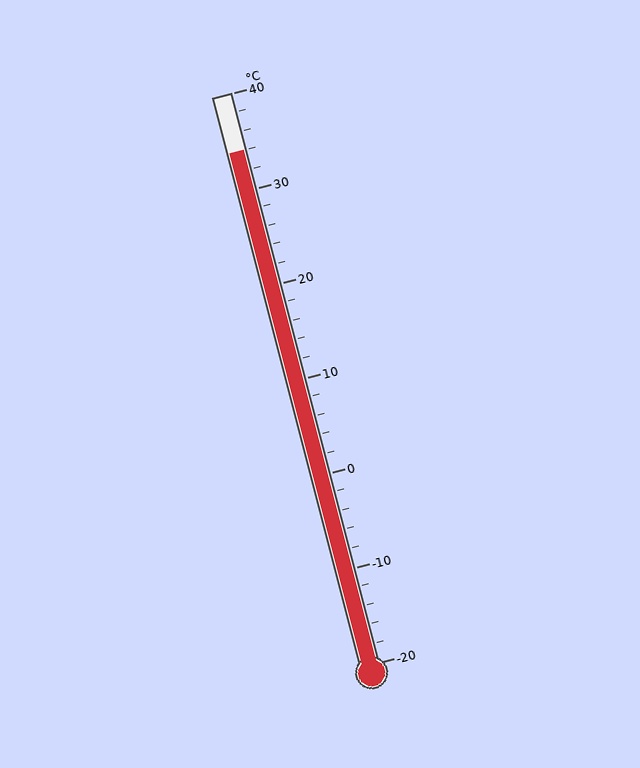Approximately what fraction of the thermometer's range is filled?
The thermometer is filled to approximately 90% of its range.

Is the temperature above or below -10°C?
The temperature is above -10°C.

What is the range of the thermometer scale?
The thermometer scale ranges from -20°C to 40°C.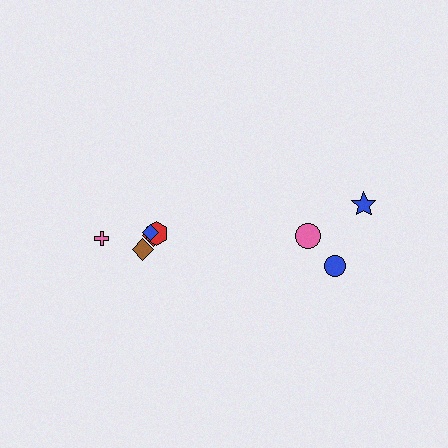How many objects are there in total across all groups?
There are 8 objects.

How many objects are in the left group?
There are 5 objects.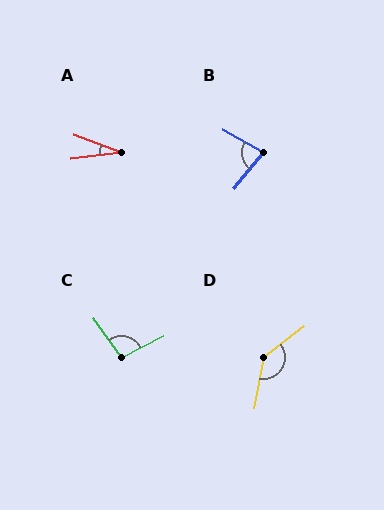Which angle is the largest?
D, at approximately 138 degrees.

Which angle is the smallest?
A, at approximately 28 degrees.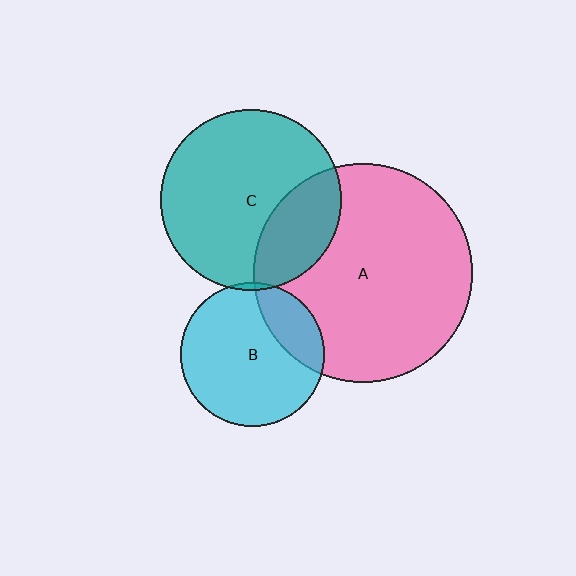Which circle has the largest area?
Circle A (pink).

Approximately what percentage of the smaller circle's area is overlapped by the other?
Approximately 20%.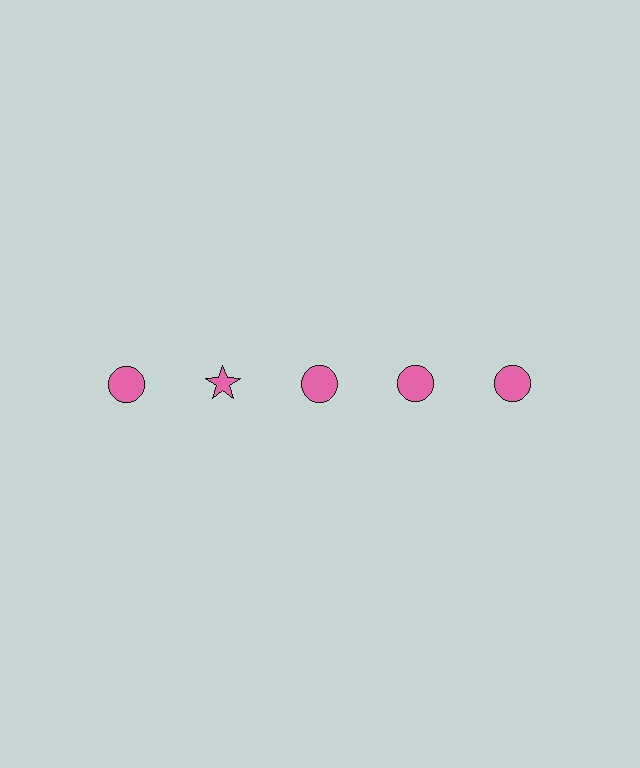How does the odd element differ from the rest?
It has a different shape: star instead of circle.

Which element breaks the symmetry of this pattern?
The pink star in the top row, second from left column breaks the symmetry. All other shapes are pink circles.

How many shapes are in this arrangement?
There are 5 shapes arranged in a grid pattern.